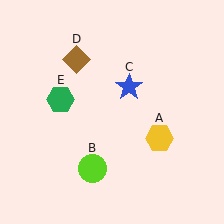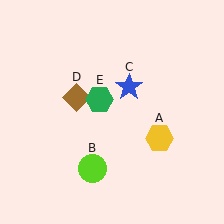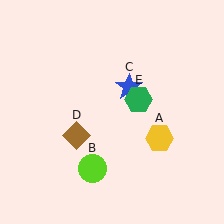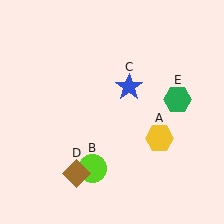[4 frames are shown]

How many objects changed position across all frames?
2 objects changed position: brown diamond (object D), green hexagon (object E).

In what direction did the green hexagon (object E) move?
The green hexagon (object E) moved right.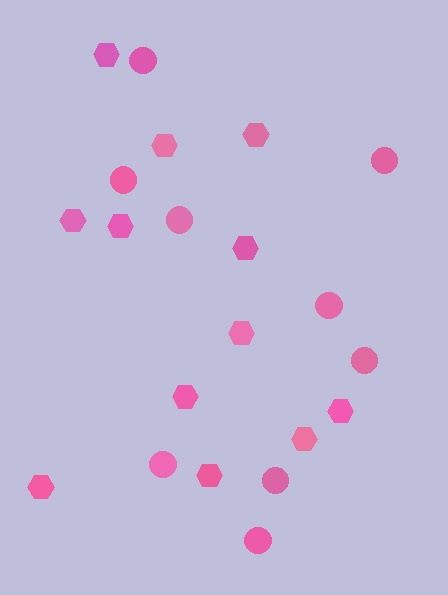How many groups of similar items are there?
There are 2 groups: one group of circles (9) and one group of hexagons (12).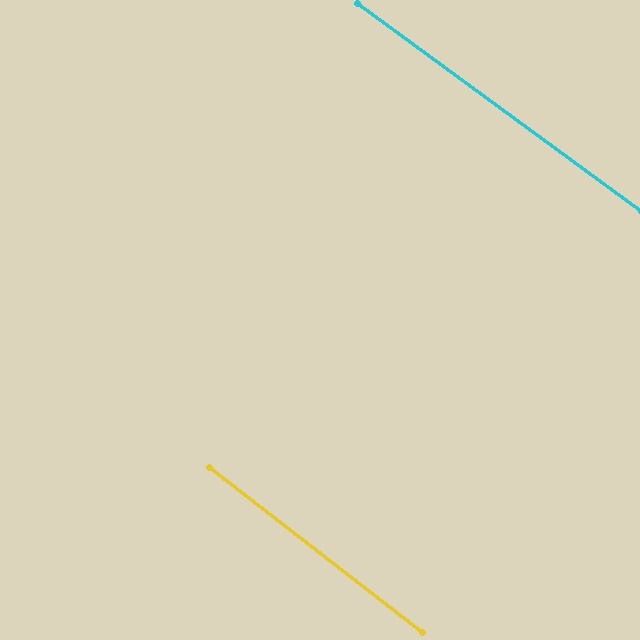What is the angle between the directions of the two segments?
Approximately 1 degree.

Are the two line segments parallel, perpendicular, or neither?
Parallel — their directions differ by only 1.5°.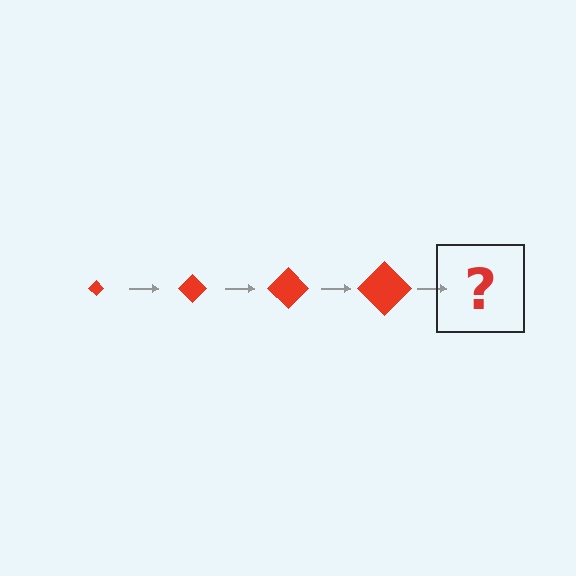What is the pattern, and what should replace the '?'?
The pattern is that the diamond gets progressively larger each step. The '?' should be a red diamond, larger than the previous one.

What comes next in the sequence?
The next element should be a red diamond, larger than the previous one.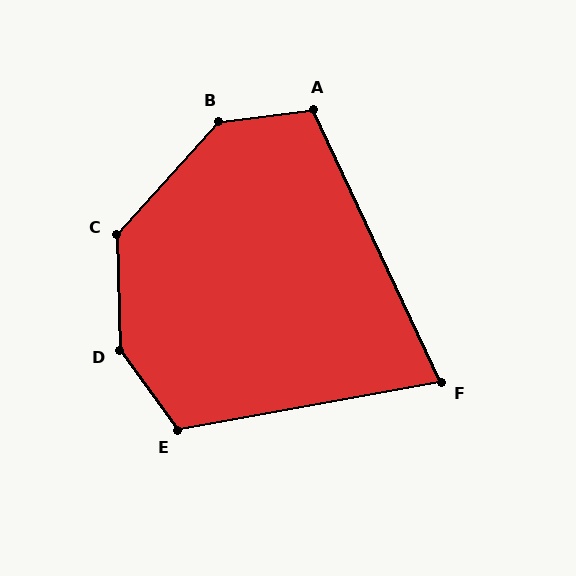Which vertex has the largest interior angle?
D, at approximately 145 degrees.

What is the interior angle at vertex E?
Approximately 116 degrees (obtuse).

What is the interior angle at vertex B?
Approximately 140 degrees (obtuse).